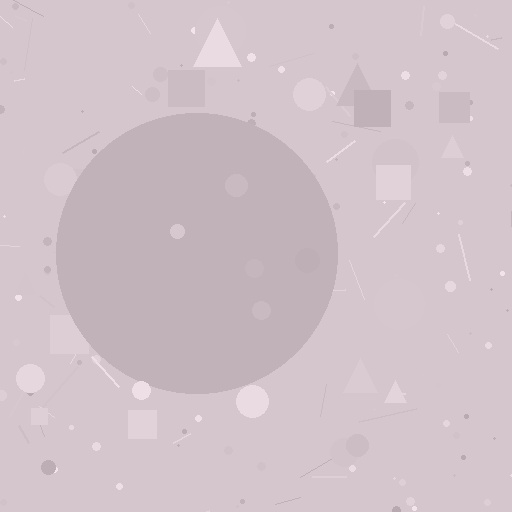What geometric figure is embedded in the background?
A circle is embedded in the background.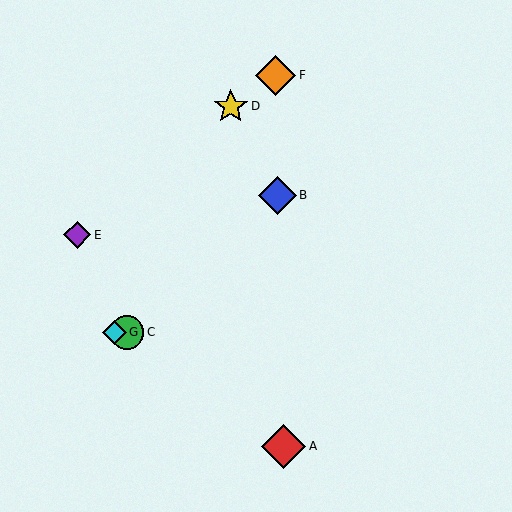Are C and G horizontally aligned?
Yes, both are at y≈332.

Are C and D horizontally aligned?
No, C is at y≈332 and D is at y≈106.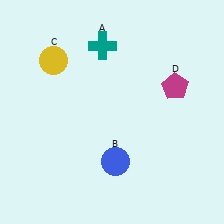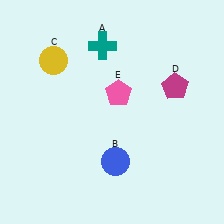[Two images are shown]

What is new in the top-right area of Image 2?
A pink pentagon (E) was added in the top-right area of Image 2.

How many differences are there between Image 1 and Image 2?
There is 1 difference between the two images.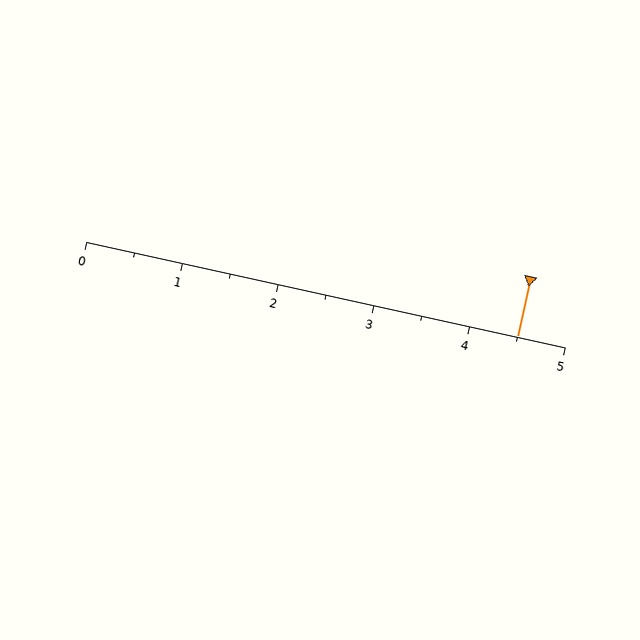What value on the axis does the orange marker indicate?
The marker indicates approximately 4.5.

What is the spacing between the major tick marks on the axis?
The major ticks are spaced 1 apart.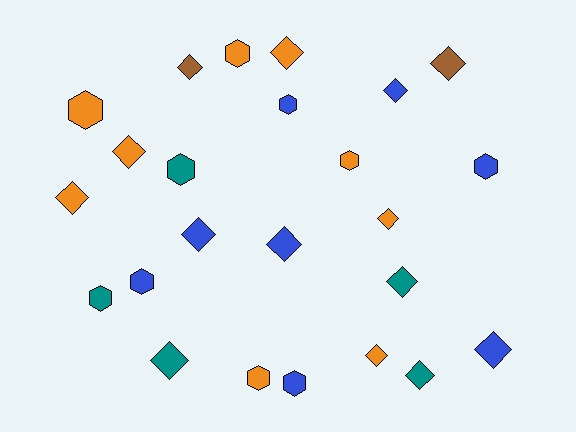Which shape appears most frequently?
Diamond, with 14 objects.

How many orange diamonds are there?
There are 5 orange diamonds.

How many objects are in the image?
There are 24 objects.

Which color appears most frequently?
Orange, with 9 objects.